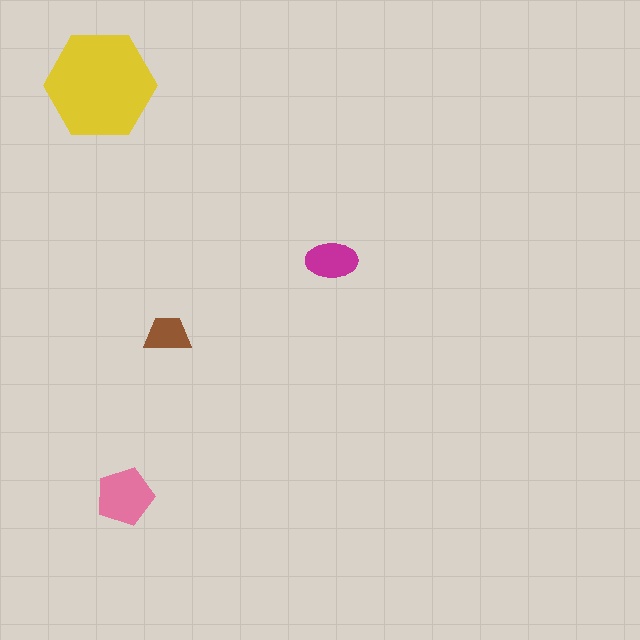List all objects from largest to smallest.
The yellow hexagon, the pink pentagon, the magenta ellipse, the brown trapezoid.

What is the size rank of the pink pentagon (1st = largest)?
2nd.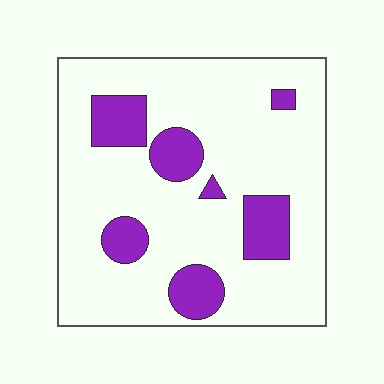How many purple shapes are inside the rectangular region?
7.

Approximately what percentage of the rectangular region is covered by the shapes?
Approximately 20%.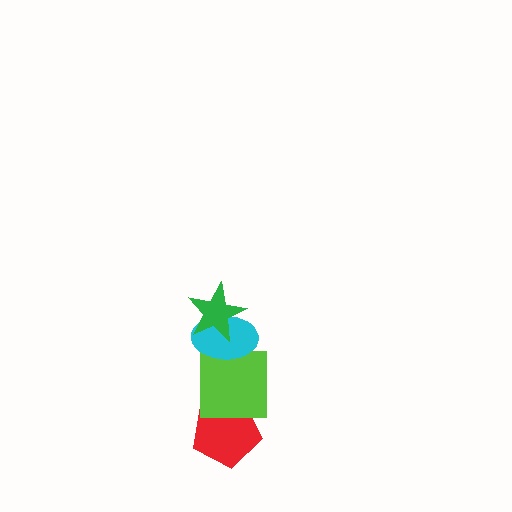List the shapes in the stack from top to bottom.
From top to bottom: the green star, the cyan ellipse, the lime square, the red pentagon.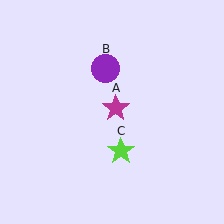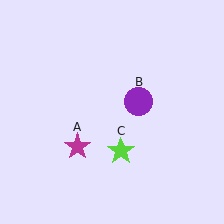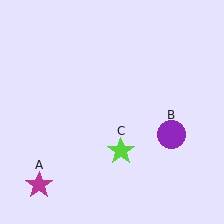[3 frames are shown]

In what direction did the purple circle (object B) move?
The purple circle (object B) moved down and to the right.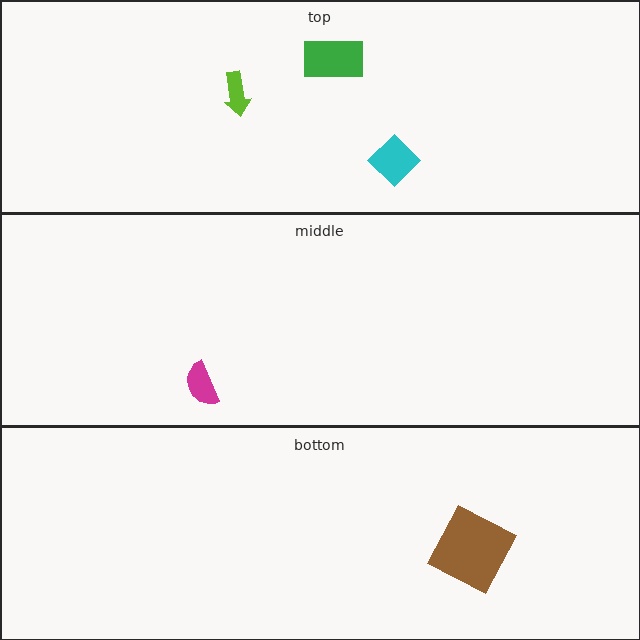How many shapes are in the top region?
3.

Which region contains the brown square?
The bottom region.